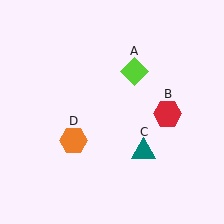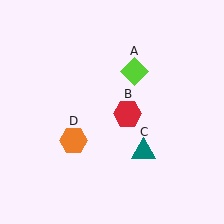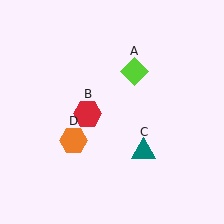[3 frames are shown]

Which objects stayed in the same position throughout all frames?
Lime diamond (object A) and teal triangle (object C) and orange hexagon (object D) remained stationary.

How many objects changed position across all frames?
1 object changed position: red hexagon (object B).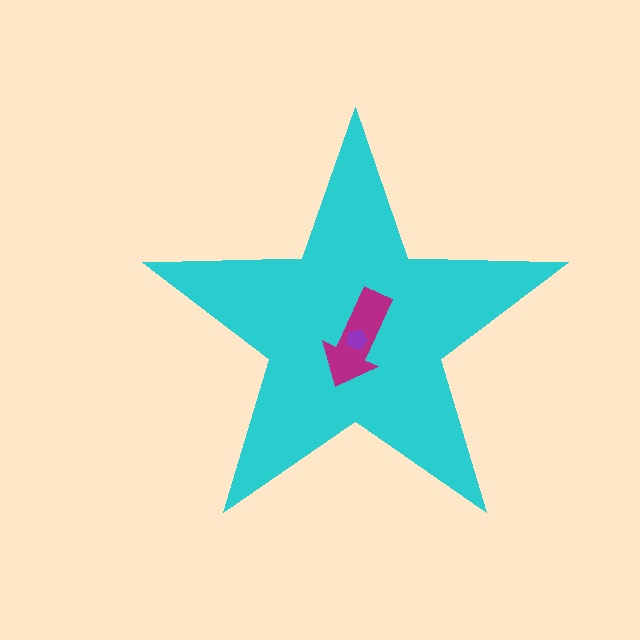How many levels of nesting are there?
3.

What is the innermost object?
The purple pentagon.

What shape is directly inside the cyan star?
The magenta arrow.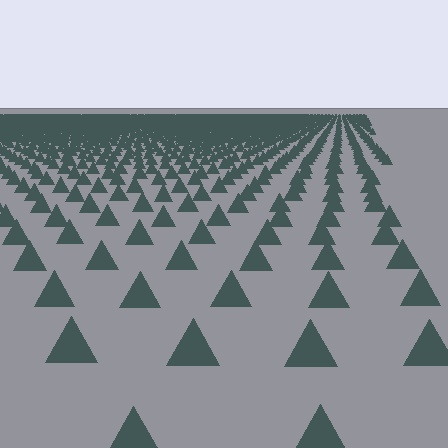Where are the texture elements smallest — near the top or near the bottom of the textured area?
Near the top.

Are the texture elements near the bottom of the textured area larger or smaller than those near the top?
Larger. Near the bottom, elements are closer to the viewer and appear at a bigger on-screen size.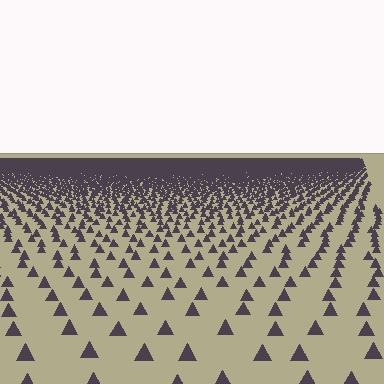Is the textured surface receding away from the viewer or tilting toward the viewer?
The surface is receding away from the viewer. Texture elements get smaller and denser toward the top.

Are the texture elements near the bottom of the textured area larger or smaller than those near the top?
Larger. Near the bottom, elements are closer to the viewer and appear at a bigger on-screen size.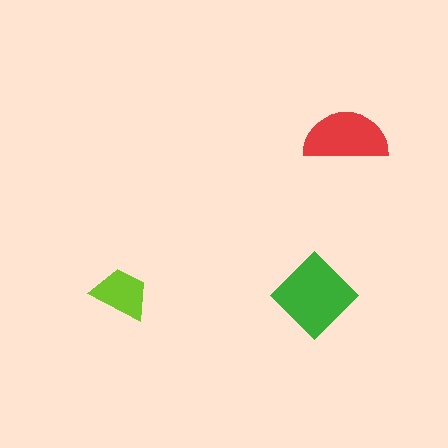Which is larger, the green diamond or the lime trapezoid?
The green diamond.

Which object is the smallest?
The lime trapezoid.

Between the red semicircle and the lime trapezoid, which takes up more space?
The red semicircle.